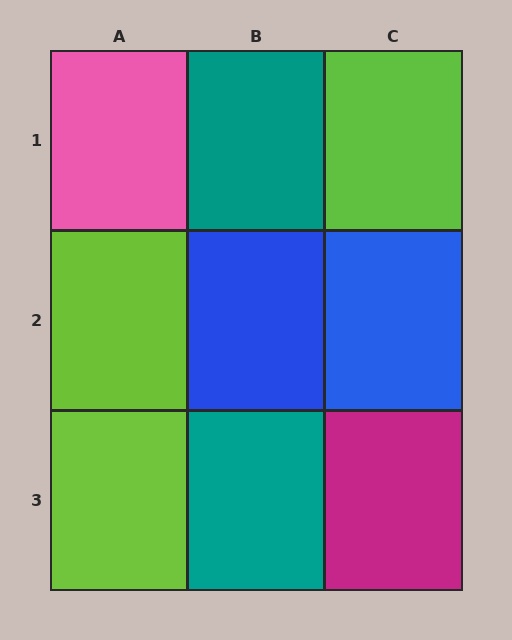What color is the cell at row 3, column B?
Teal.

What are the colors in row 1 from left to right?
Pink, teal, lime.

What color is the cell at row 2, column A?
Lime.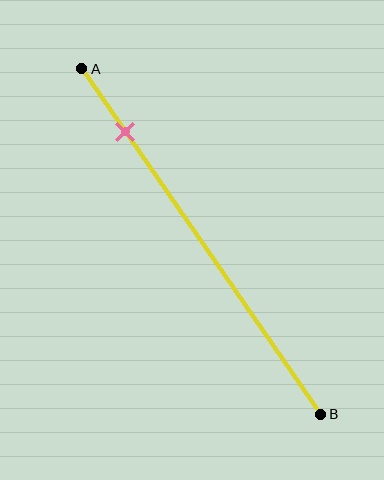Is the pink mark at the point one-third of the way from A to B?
No, the mark is at about 20% from A, not at the 33% one-third point.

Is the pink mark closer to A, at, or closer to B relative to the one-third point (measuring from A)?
The pink mark is closer to point A than the one-third point of segment AB.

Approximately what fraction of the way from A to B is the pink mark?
The pink mark is approximately 20% of the way from A to B.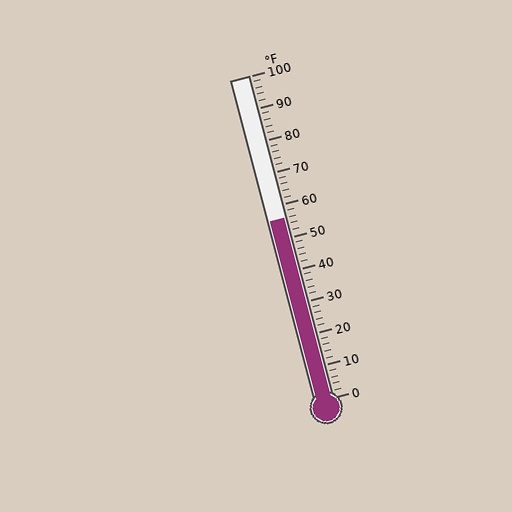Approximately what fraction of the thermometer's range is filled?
The thermometer is filled to approximately 55% of its range.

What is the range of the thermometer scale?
The thermometer scale ranges from 0°F to 100°F.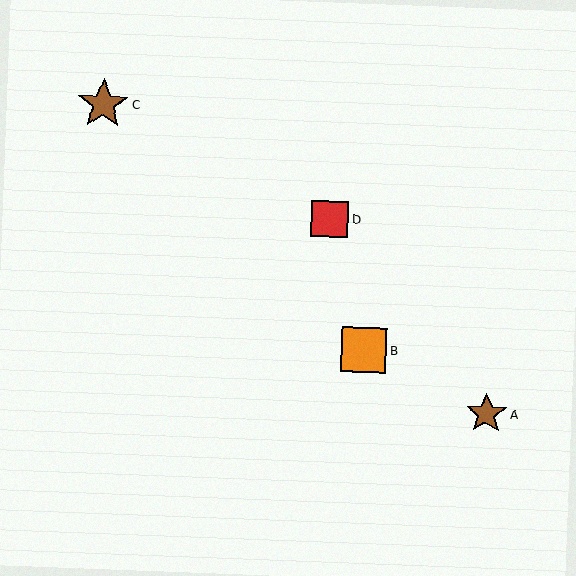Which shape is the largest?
The brown star (labeled C) is the largest.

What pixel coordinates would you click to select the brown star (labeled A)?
Click at (486, 414) to select the brown star A.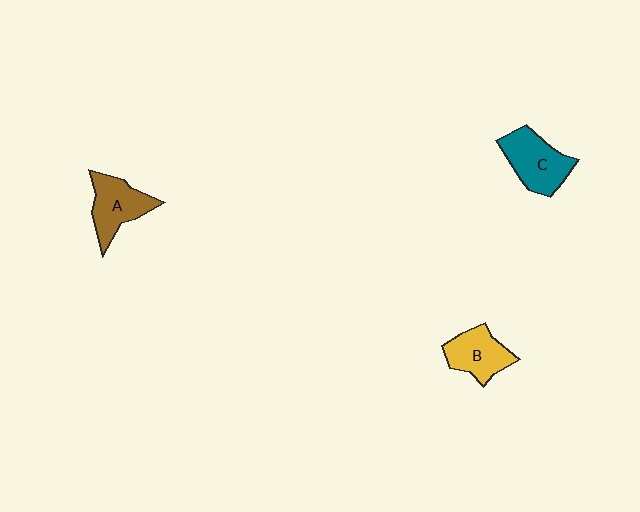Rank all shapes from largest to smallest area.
From largest to smallest: C (teal), A (brown), B (yellow).